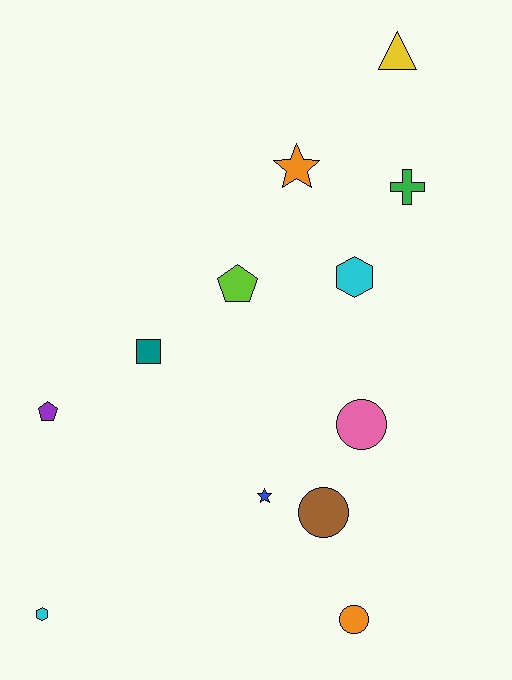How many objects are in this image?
There are 12 objects.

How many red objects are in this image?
There are no red objects.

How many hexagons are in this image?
There are 2 hexagons.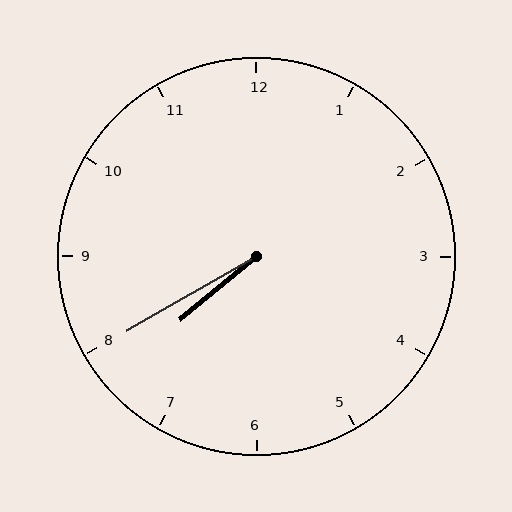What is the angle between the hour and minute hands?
Approximately 10 degrees.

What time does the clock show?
7:40.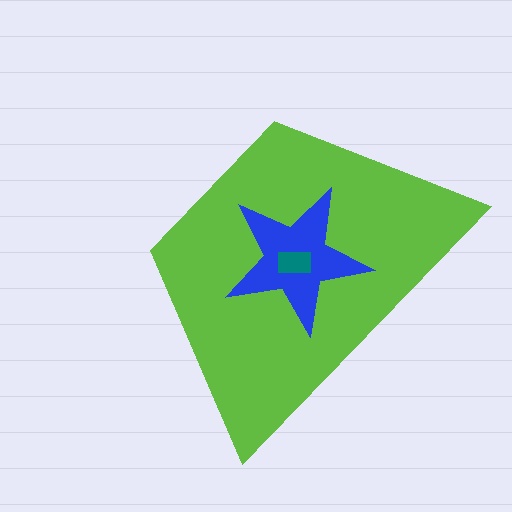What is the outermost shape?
The lime trapezoid.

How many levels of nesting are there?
3.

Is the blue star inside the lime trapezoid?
Yes.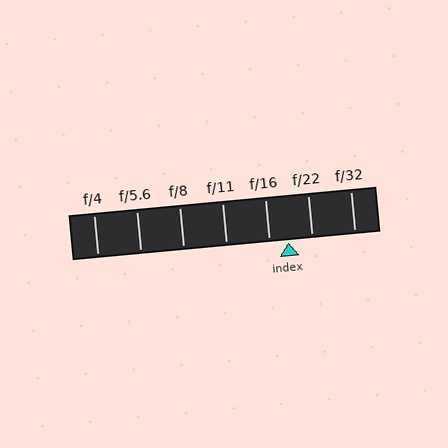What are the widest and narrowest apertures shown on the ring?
The widest aperture shown is f/4 and the narrowest is f/32.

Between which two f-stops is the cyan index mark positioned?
The index mark is between f/16 and f/22.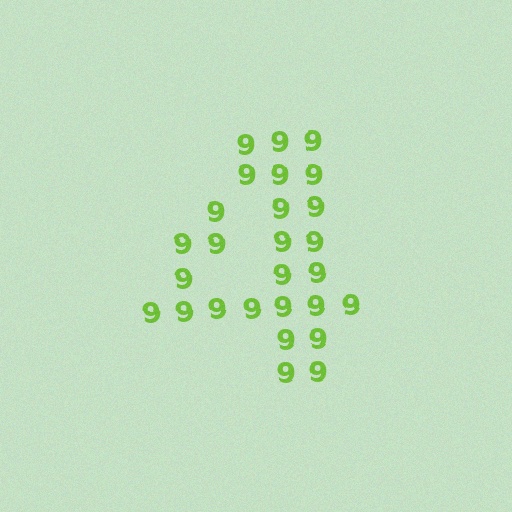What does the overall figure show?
The overall figure shows the digit 4.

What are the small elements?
The small elements are digit 9's.